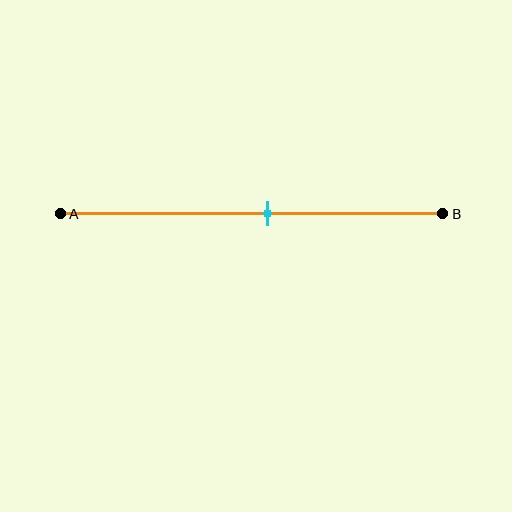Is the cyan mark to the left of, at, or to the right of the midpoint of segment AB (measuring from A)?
The cyan mark is to the right of the midpoint of segment AB.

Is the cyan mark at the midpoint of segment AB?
No, the mark is at about 55% from A, not at the 50% midpoint.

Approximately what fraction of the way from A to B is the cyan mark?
The cyan mark is approximately 55% of the way from A to B.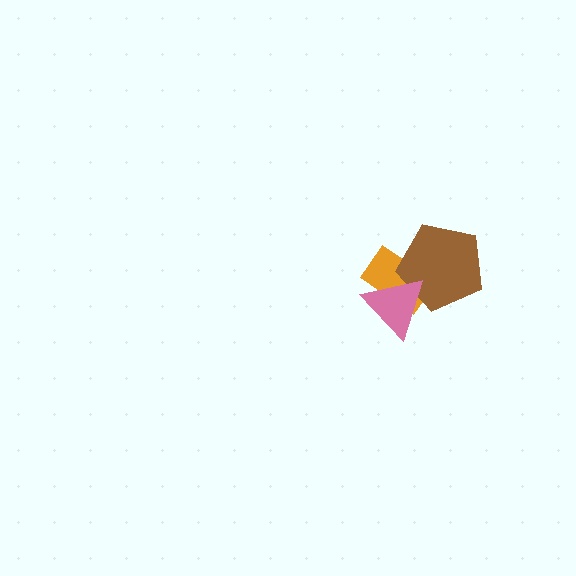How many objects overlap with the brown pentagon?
2 objects overlap with the brown pentagon.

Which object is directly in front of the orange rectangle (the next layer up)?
The brown pentagon is directly in front of the orange rectangle.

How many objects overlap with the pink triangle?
2 objects overlap with the pink triangle.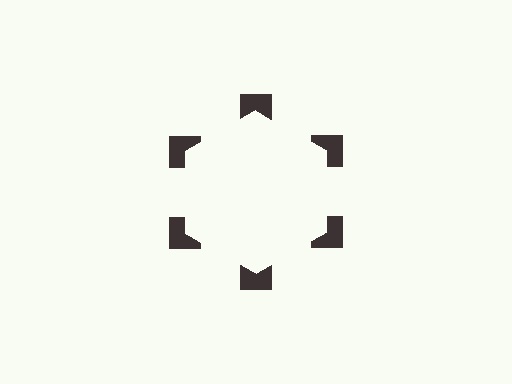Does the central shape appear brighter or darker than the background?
It typically appears slightly brighter than the background, even though no actual brightness change is drawn.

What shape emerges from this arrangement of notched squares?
An illusory hexagon — its edges are inferred from the aligned wedge cuts in the notched squares, not physically drawn.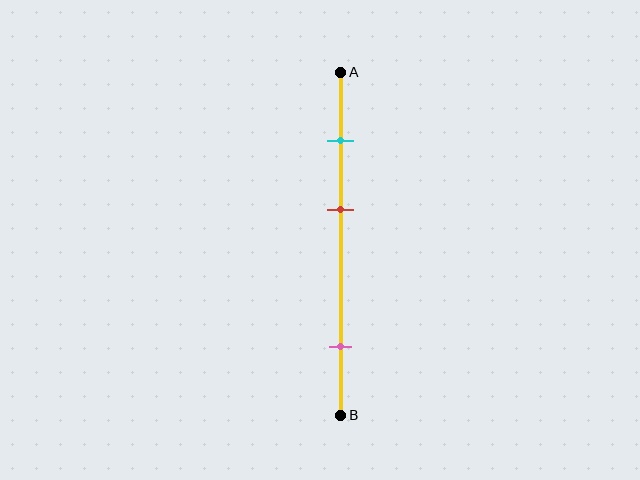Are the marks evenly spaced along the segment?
No, the marks are not evenly spaced.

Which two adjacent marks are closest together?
The cyan and red marks are the closest adjacent pair.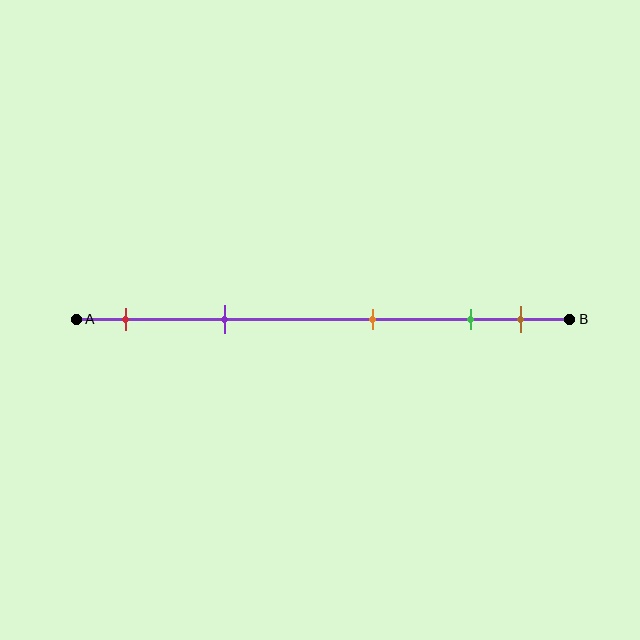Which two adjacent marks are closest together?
The green and brown marks are the closest adjacent pair.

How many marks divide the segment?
There are 5 marks dividing the segment.